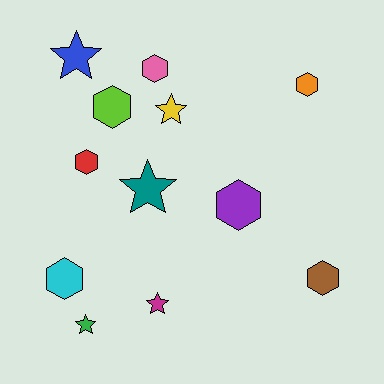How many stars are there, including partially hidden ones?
There are 5 stars.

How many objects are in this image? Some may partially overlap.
There are 12 objects.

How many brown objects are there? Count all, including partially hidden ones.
There is 1 brown object.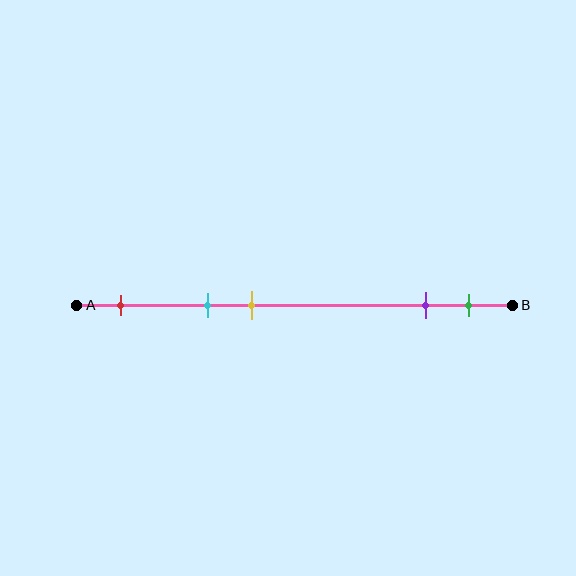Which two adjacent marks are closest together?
The purple and green marks are the closest adjacent pair.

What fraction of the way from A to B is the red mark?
The red mark is approximately 10% (0.1) of the way from A to B.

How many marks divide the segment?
There are 5 marks dividing the segment.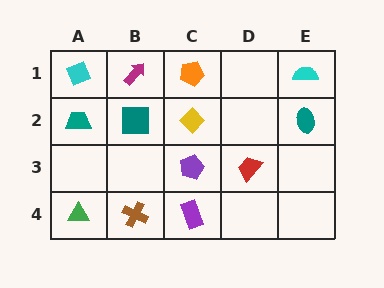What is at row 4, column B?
A brown cross.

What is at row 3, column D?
A red trapezoid.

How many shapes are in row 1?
4 shapes.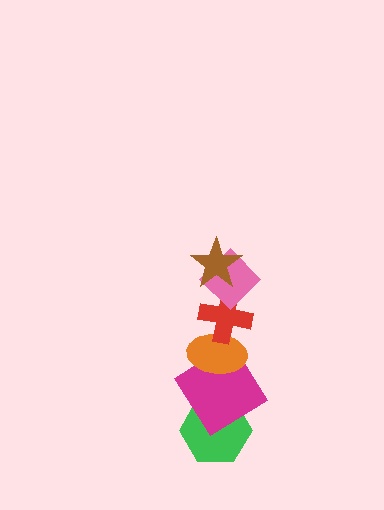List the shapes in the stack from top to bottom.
From top to bottom: the brown star, the pink diamond, the red cross, the orange ellipse, the magenta diamond, the green hexagon.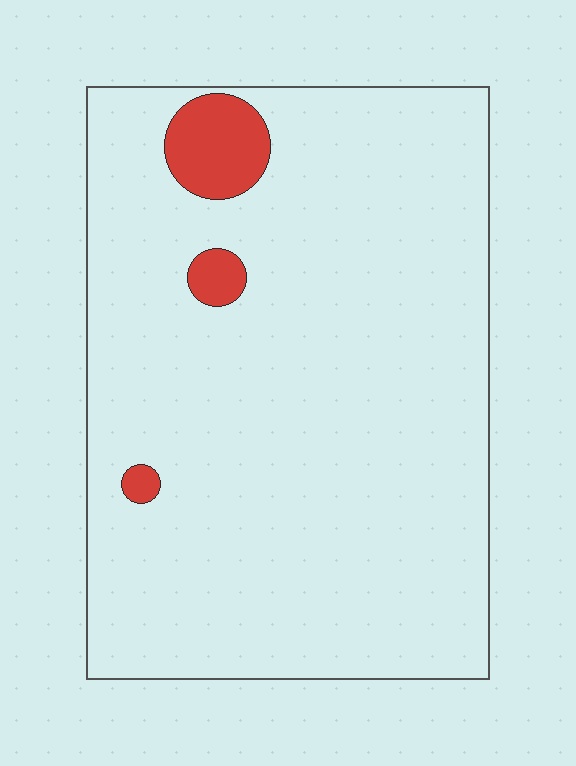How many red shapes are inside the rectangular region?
3.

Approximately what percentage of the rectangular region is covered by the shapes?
Approximately 5%.